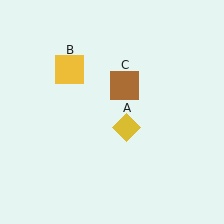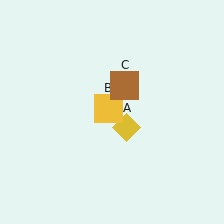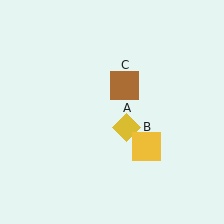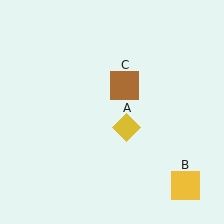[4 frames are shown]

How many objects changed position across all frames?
1 object changed position: yellow square (object B).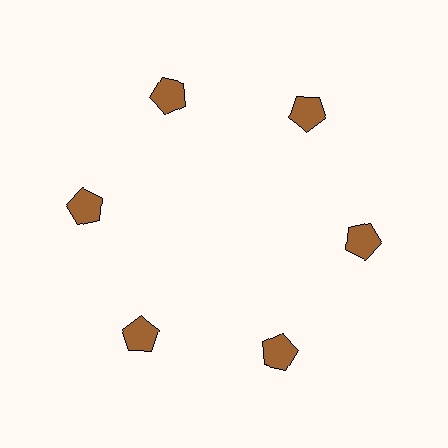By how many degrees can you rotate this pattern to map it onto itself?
The pattern maps onto itself every 60 degrees of rotation.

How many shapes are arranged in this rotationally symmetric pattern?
There are 6 shapes, arranged in 6 groups of 1.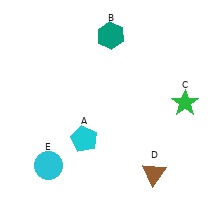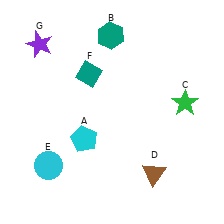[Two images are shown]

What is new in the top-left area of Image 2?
A purple star (G) was added in the top-left area of Image 2.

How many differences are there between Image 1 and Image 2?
There are 2 differences between the two images.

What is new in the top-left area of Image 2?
A teal diamond (F) was added in the top-left area of Image 2.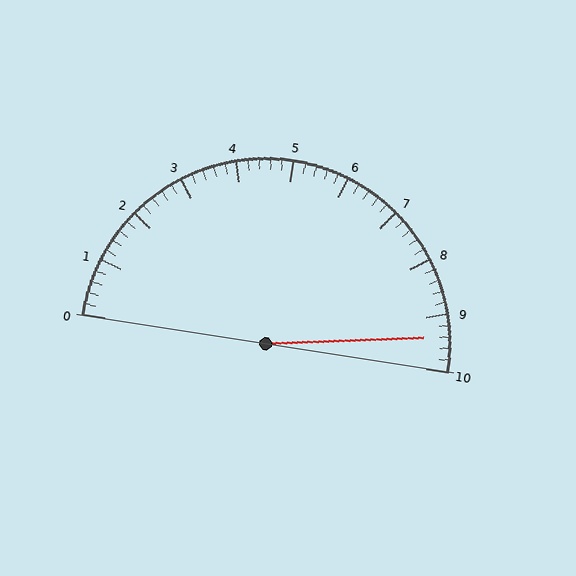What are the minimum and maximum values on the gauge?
The gauge ranges from 0 to 10.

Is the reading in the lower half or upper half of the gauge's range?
The reading is in the upper half of the range (0 to 10).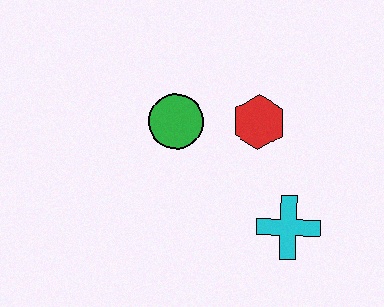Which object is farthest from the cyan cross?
The green circle is farthest from the cyan cross.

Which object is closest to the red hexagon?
The green circle is closest to the red hexagon.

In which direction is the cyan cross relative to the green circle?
The cyan cross is to the right of the green circle.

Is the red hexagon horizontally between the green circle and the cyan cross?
Yes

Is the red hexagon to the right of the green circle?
Yes